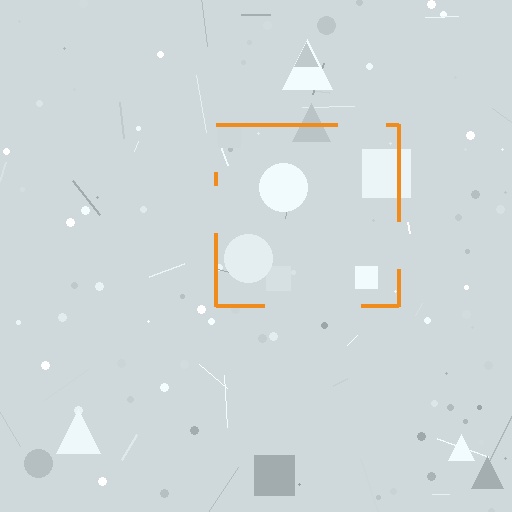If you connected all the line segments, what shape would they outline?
They would outline a square.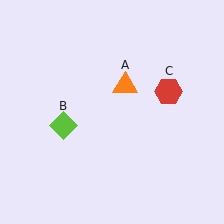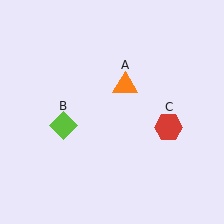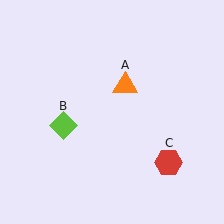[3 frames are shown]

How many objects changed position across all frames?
1 object changed position: red hexagon (object C).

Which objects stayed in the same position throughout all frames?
Orange triangle (object A) and lime diamond (object B) remained stationary.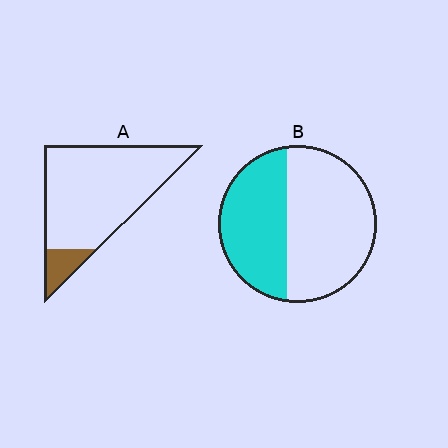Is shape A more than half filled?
No.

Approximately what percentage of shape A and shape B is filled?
A is approximately 10% and B is approximately 40%.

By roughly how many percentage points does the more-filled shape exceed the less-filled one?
By roughly 30 percentage points (B over A).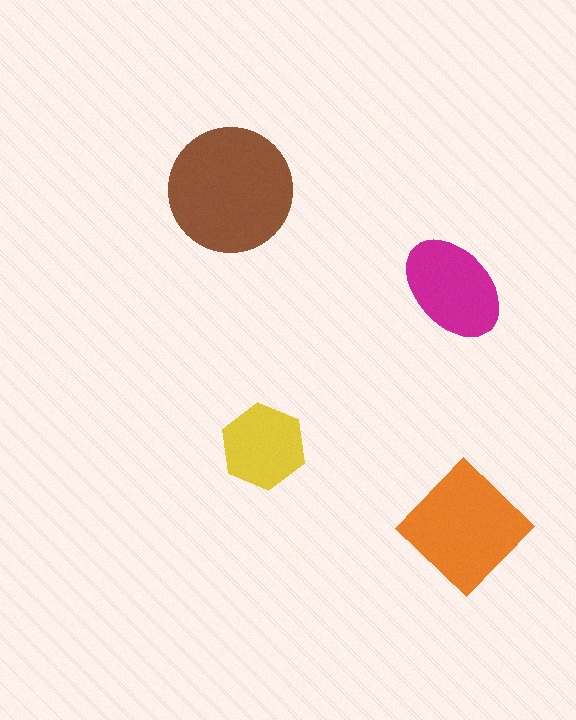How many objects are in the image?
There are 4 objects in the image.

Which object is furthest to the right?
The orange diamond is rightmost.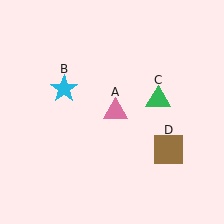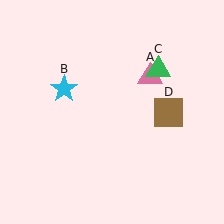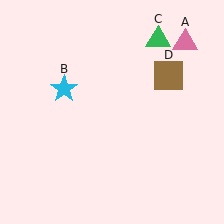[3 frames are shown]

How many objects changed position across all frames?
3 objects changed position: pink triangle (object A), green triangle (object C), brown square (object D).